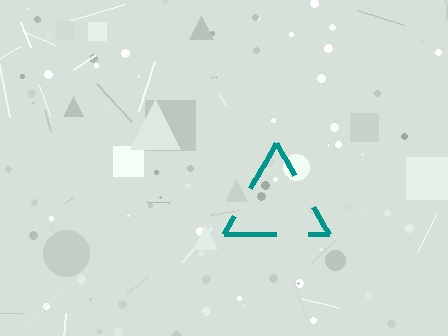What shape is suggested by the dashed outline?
The dashed outline suggests a triangle.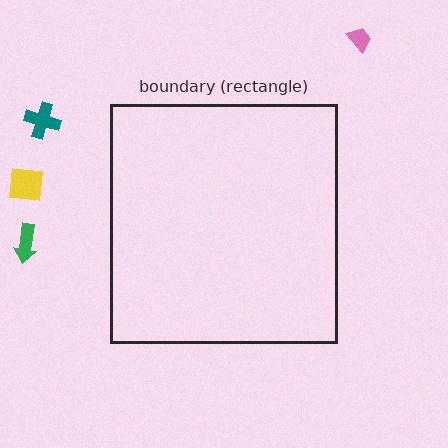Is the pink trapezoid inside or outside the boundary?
Outside.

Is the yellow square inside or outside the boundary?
Outside.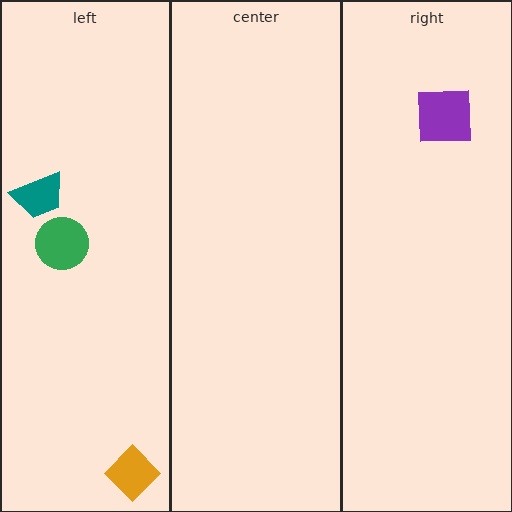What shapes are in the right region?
The purple square.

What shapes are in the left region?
The orange diamond, the green circle, the teal trapezoid.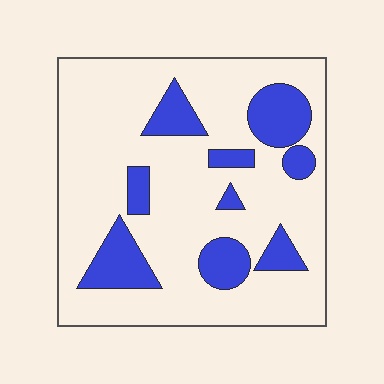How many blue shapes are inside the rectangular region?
9.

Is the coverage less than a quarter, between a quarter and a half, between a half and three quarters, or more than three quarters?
Less than a quarter.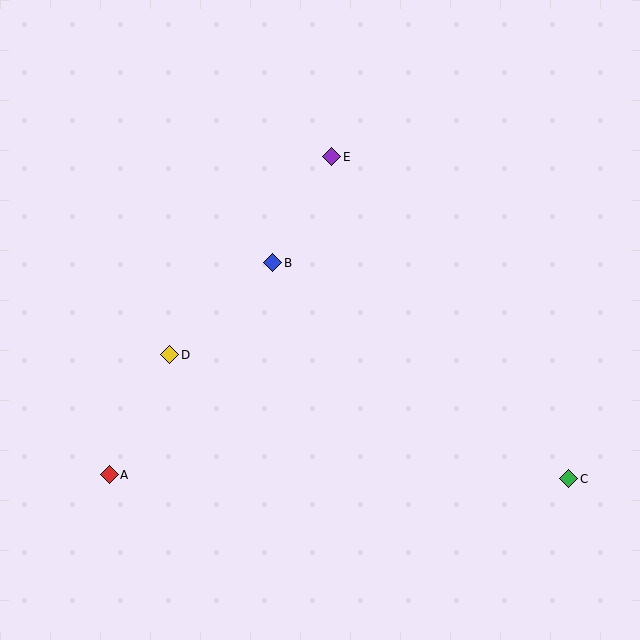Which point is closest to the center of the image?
Point B at (273, 263) is closest to the center.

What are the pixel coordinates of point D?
Point D is at (170, 355).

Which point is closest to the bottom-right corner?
Point C is closest to the bottom-right corner.